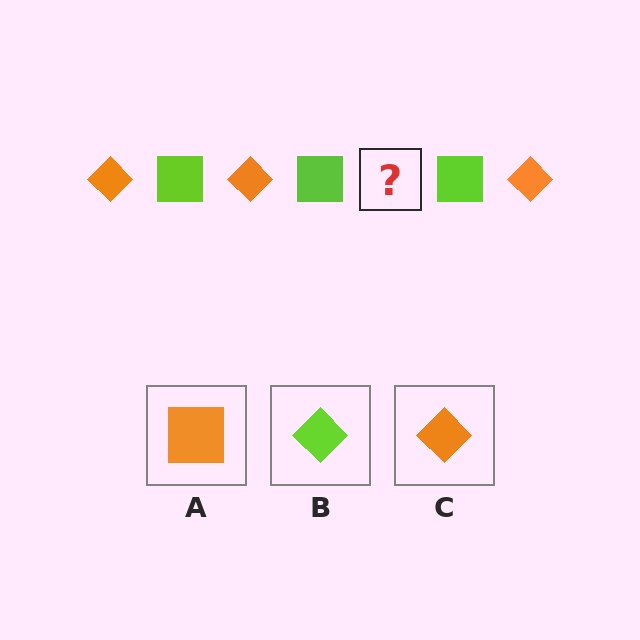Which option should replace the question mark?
Option C.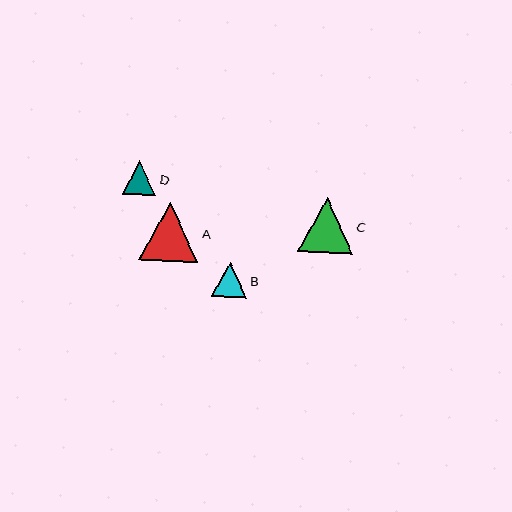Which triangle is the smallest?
Triangle D is the smallest with a size of approximately 33 pixels.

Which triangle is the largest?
Triangle A is the largest with a size of approximately 59 pixels.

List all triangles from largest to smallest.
From largest to smallest: A, C, B, D.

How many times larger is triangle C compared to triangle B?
Triangle C is approximately 1.6 times the size of triangle B.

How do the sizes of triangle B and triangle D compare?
Triangle B and triangle D are approximately the same size.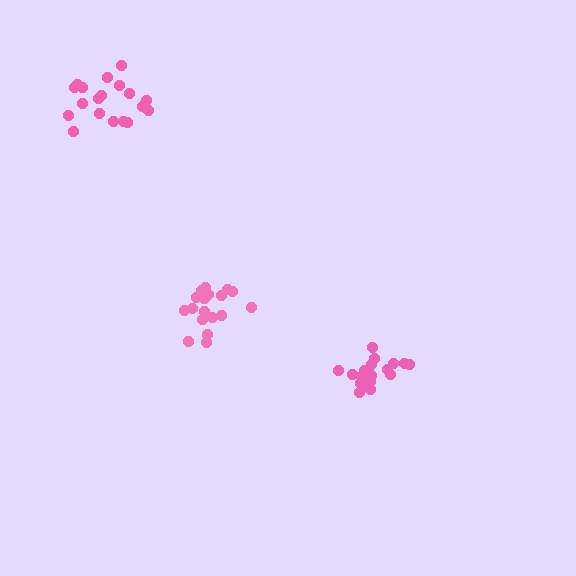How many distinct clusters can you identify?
There are 3 distinct clusters.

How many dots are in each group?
Group 1: 19 dots, Group 2: 19 dots, Group 3: 18 dots (56 total).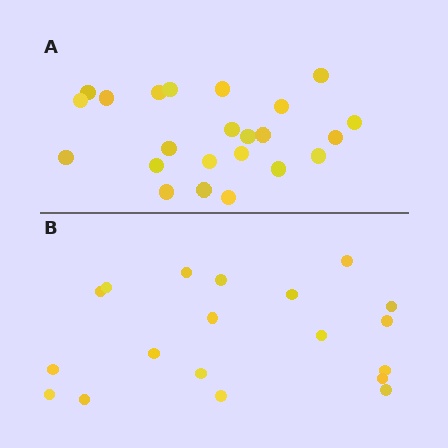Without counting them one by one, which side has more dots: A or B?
Region A (the top region) has more dots.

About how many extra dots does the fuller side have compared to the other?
Region A has about 4 more dots than region B.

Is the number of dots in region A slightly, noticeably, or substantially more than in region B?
Region A has only slightly more — the two regions are fairly close. The ratio is roughly 1.2 to 1.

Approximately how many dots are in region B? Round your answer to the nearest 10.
About 20 dots. (The exact count is 19, which rounds to 20.)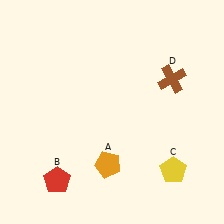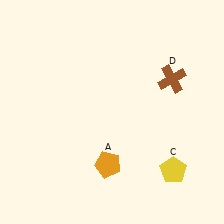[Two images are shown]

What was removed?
The red pentagon (B) was removed in Image 2.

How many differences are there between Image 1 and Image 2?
There is 1 difference between the two images.